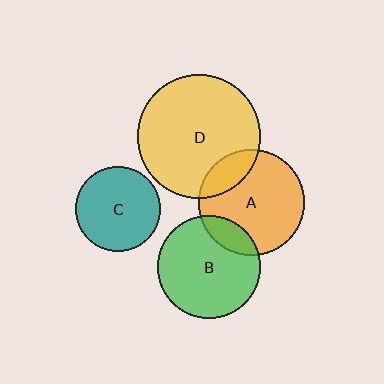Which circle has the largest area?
Circle D (yellow).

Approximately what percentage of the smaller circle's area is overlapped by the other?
Approximately 15%.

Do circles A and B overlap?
Yes.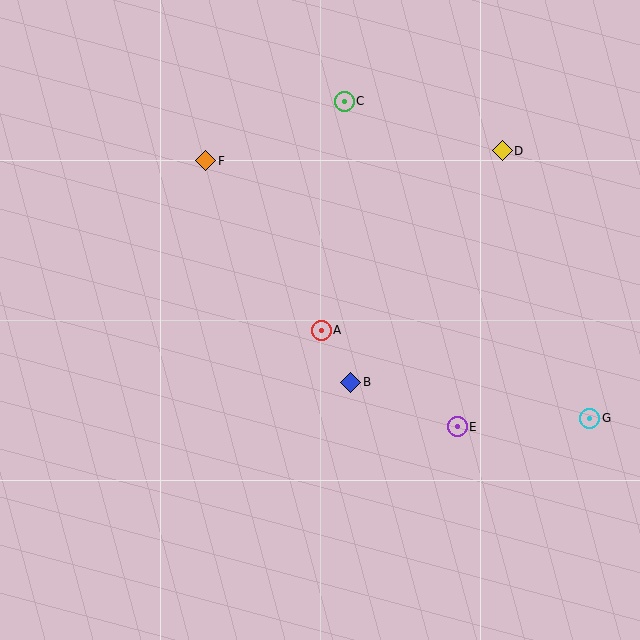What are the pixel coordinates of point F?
Point F is at (206, 161).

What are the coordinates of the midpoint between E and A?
The midpoint between E and A is at (389, 379).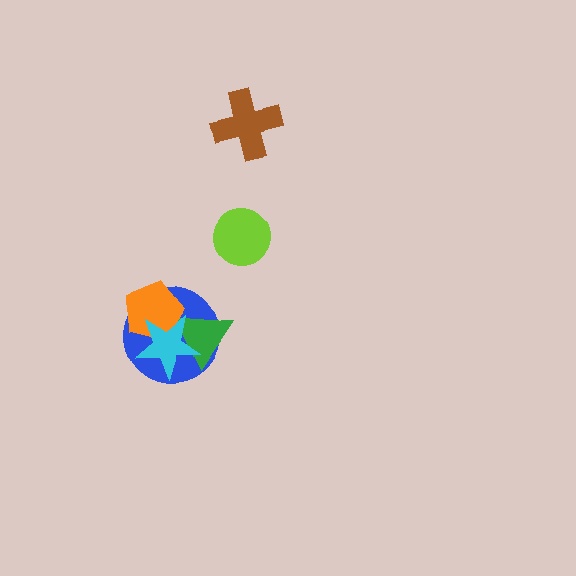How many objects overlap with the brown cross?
0 objects overlap with the brown cross.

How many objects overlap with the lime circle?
0 objects overlap with the lime circle.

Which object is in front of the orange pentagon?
The cyan star is in front of the orange pentagon.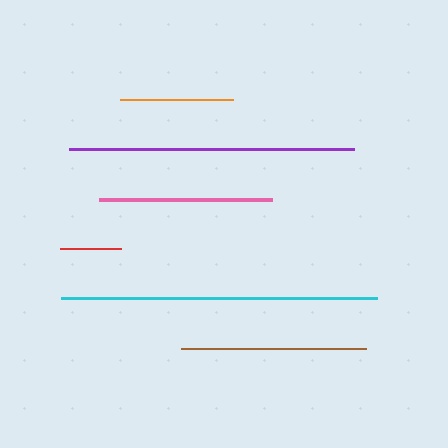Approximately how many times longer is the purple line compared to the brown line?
The purple line is approximately 1.5 times the length of the brown line.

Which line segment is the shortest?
The red line is the shortest at approximately 61 pixels.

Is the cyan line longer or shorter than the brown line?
The cyan line is longer than the brown line.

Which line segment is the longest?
The cyan line is the longest at approximately 315 pixels.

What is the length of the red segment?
The red segment is approximately 61 pixels long.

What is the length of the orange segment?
The orange segment is approximately 113 pixels long.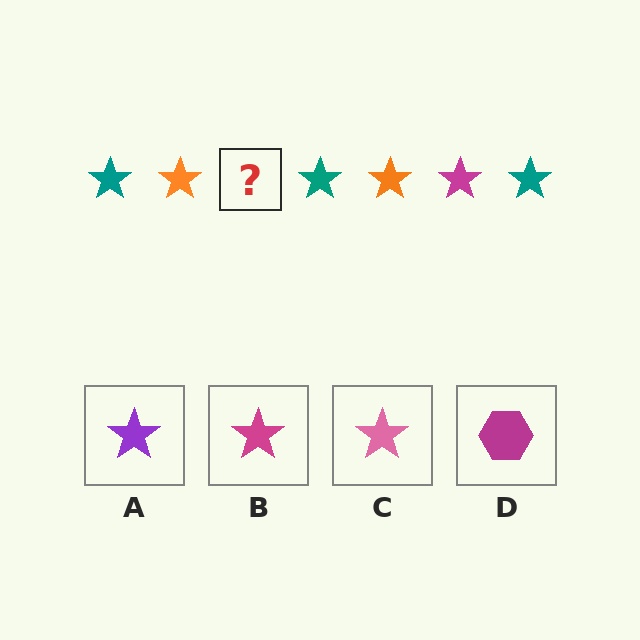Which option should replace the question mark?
Option B.